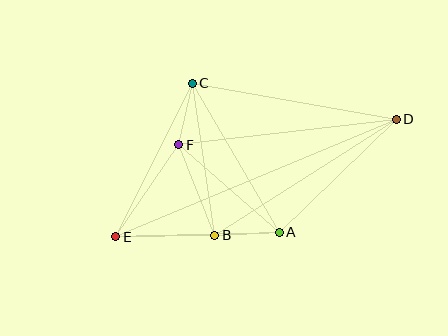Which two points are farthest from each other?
Points D and E are farthest from each other.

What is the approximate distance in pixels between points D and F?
The distance between D and F is approximately 219 pixels.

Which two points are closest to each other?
Points C and F are closest to each other.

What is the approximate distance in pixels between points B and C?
The distance between B and C is approximately 153 pixels.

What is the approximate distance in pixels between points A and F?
The distance between A and F is approximately 133 pixels.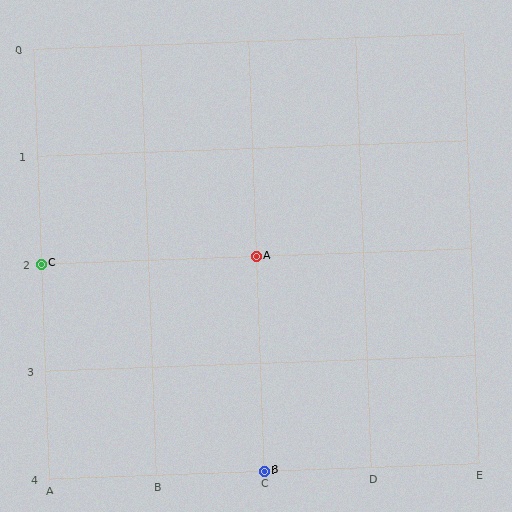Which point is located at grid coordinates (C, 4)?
Point B is at (C, 4).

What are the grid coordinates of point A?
Point A is at grid coordinates (C, 2).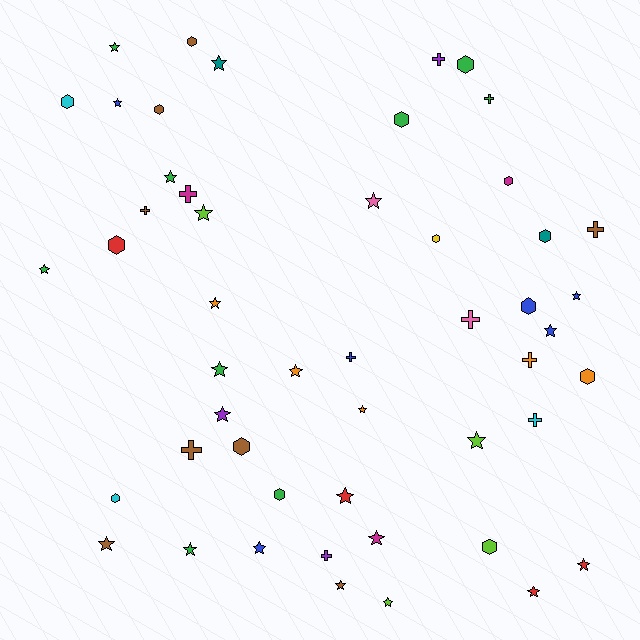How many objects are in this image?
There are 50 objects.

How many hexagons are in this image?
There are 15 hexagons.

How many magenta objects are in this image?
There are 3 magenta objects.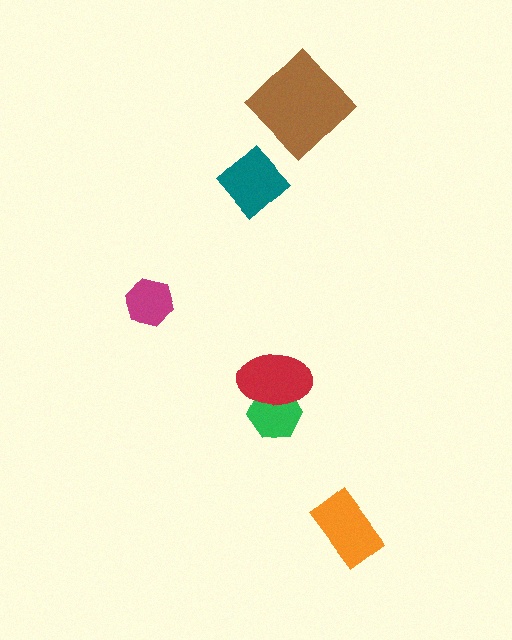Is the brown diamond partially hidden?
No, no other shape covers it.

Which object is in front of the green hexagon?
The red ellipse is in front of the green hexagon.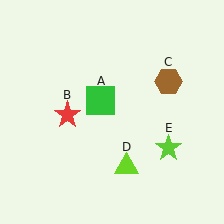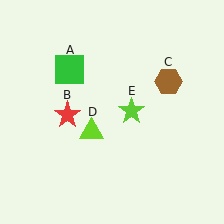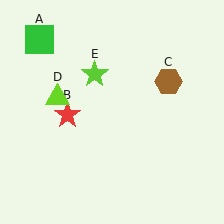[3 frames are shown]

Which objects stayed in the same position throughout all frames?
Red star (object B) and brown hexagon (object C) remained stationary.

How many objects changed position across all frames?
3 objects changed position: green square (object A), lime triangle (object D), lime star (object E).